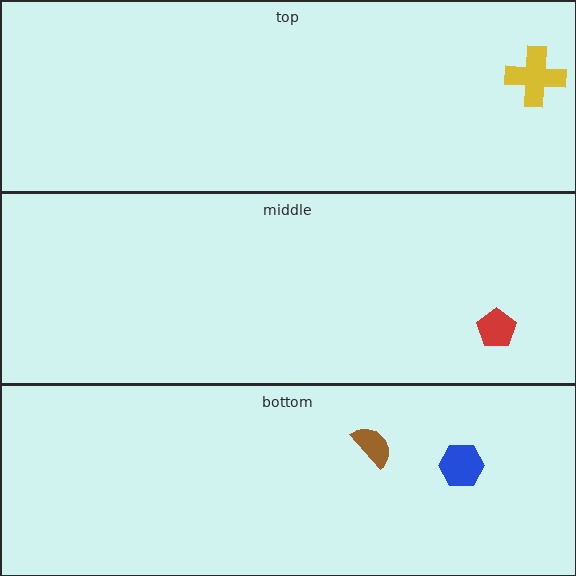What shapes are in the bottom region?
The brown semicircle, the blue hexagon.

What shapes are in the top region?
The yellow cross.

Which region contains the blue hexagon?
The bottom region.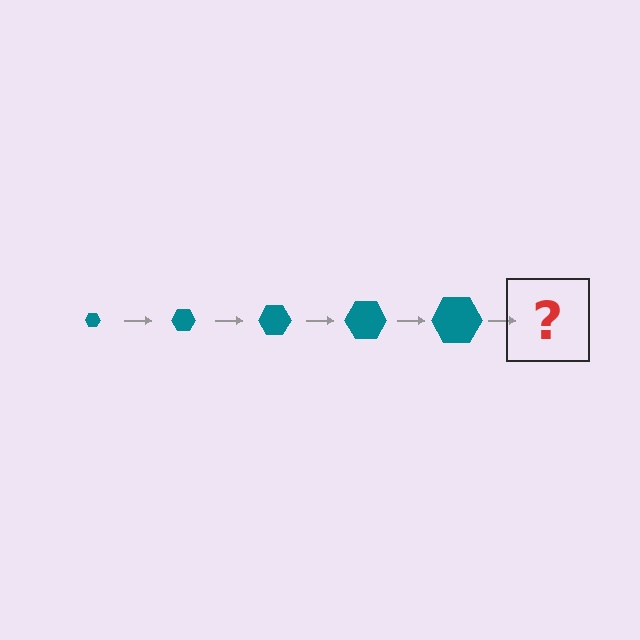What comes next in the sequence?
The next element should be a teal hexagon, larger than the previous one.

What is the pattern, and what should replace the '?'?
The pattern is that the hexagon gets progressively larger each step. The '?' should be a teal hexagon, larger than the previous one.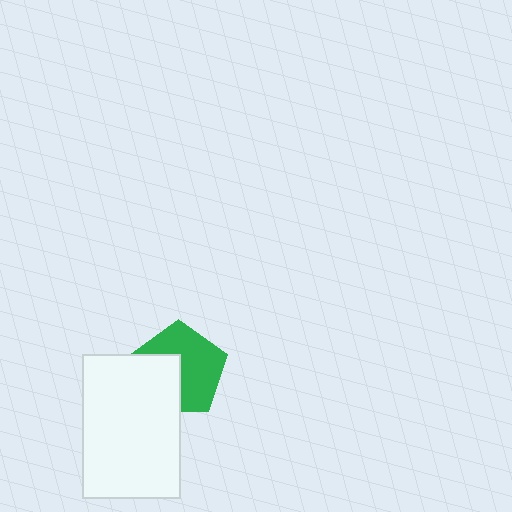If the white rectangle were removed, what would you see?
You would see the complete green pentagon.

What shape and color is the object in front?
The object in front is a white rectangle.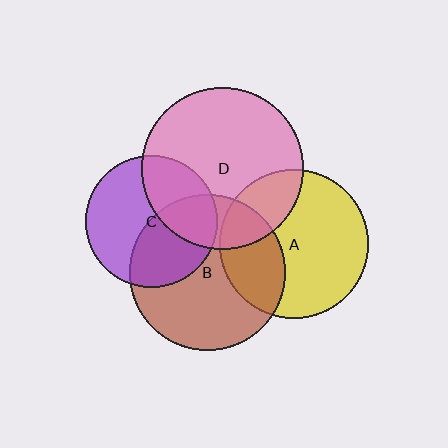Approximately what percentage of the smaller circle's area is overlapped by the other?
Approximately 25%.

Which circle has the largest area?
Circle D (pink).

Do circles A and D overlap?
Yes.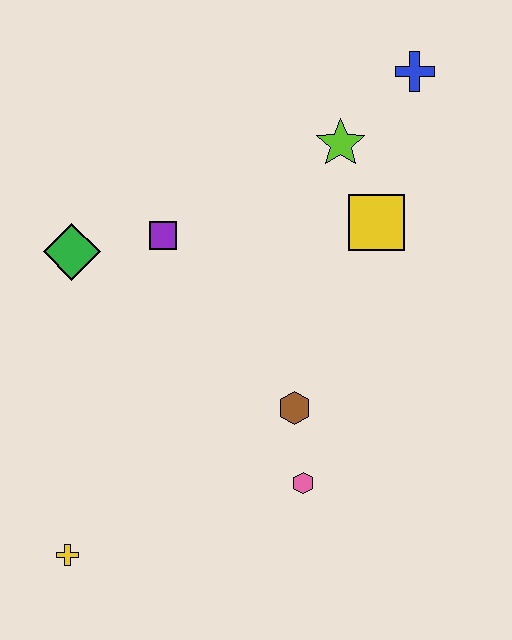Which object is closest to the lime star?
The yellow square is closest to the lime star.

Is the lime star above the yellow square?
Yes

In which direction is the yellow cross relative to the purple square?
The yellow cross is below the purple square.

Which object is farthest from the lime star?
The yellow cross is farthest from the lime star.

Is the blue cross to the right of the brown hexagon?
Yes